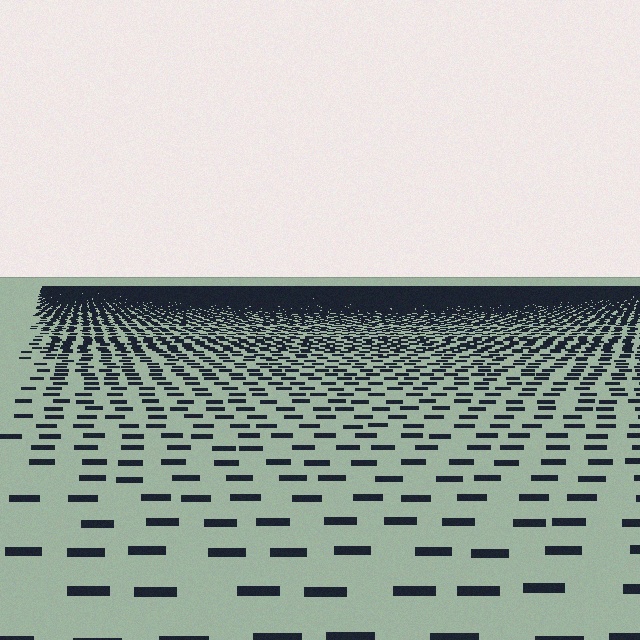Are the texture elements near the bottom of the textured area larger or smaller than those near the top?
Larger. Near the bottom, elements are closer to the viewer and appear at a bigger on-screen size.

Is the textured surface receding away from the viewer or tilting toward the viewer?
The surface is receding away from the viewer. Texture elements get smaller and denser toward the top.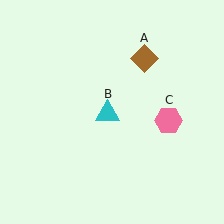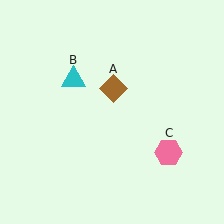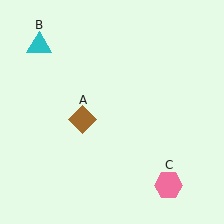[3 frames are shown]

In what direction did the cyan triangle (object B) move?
The cyan triangle (object B) moved up and to the left.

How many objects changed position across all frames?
3 objects changed position: brown diamond (object A), cyan triangle (object B), pink hexagon (object C).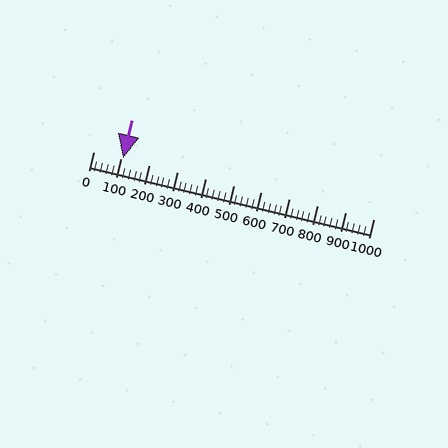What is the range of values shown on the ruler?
The ruler shows values from 0 to 1000.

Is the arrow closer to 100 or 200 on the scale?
The arrow is closer to 100.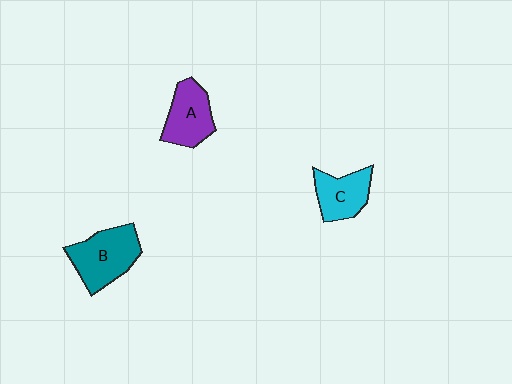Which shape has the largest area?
Shape B (teal).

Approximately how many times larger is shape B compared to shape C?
Approximately 1.4 times.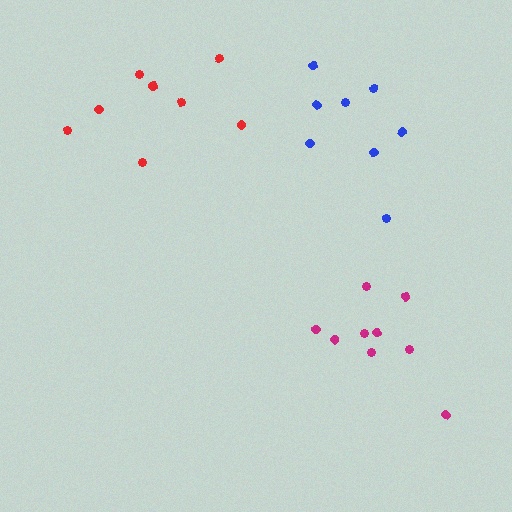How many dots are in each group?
Group 1: 8 dots, Group 2: 8 dots, Group 3: 9 dots (25 total).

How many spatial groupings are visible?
There are 3 spatial groupings.